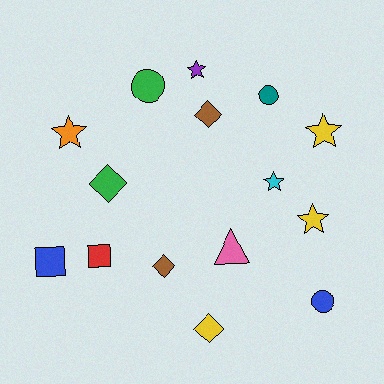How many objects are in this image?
There are 15 objects.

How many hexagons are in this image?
There are no hexagons.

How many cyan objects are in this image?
There is 1 cyan object.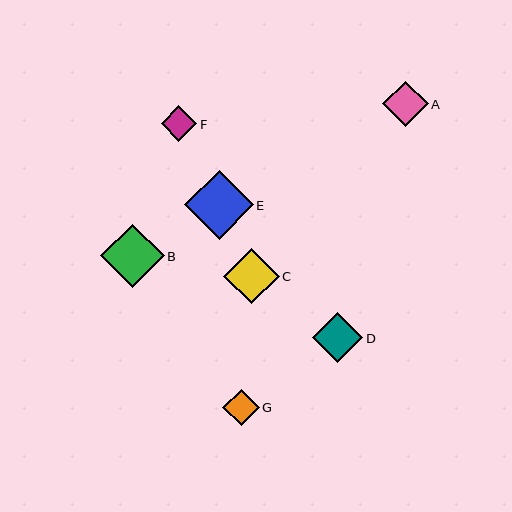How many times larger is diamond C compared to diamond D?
Diamond C is approximately 1.1 times the size of diamond D.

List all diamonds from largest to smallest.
From largest to smallest: E, B, C, D, A, G, F.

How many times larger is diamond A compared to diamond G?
Diamond A is approximately 1.2 times the size of diamond G.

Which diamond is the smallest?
Diamond F is the smallest with a size of approximately 36 pixels.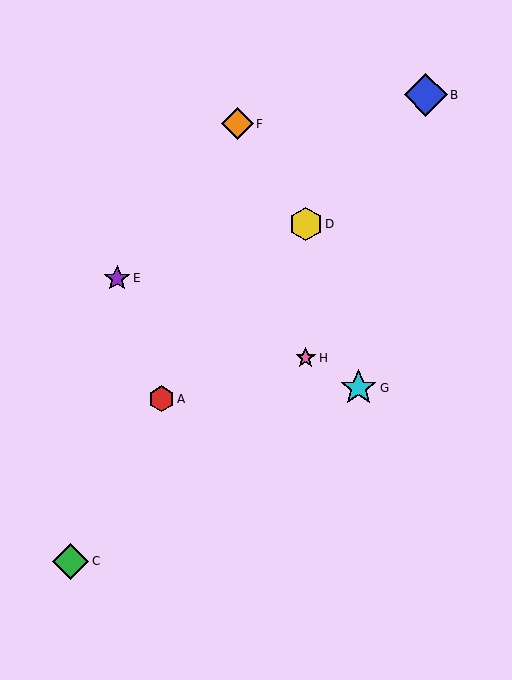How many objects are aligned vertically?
2 objects (D, H) are aligned vertically.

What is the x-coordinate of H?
Object H is at x≈306.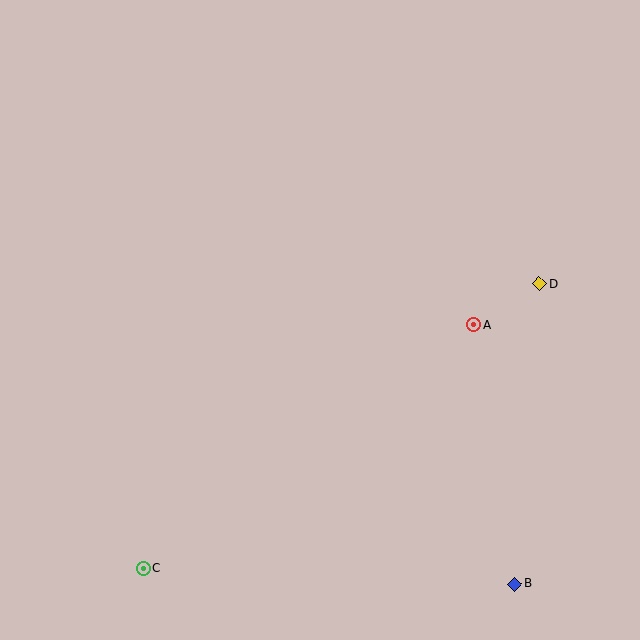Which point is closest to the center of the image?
Point A at (474, 325) is closest to the center.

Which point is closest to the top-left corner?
Point A is closest to the top-left corner.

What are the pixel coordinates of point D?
Point D is at (539, 284).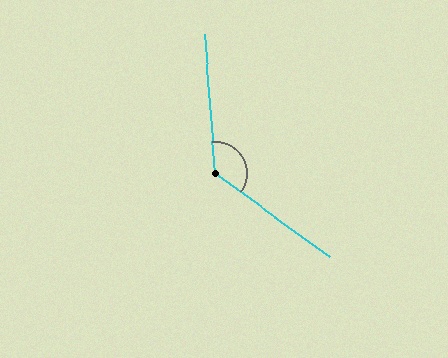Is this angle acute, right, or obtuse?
It is obtuse.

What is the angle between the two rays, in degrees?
Approximately 130 degrees.